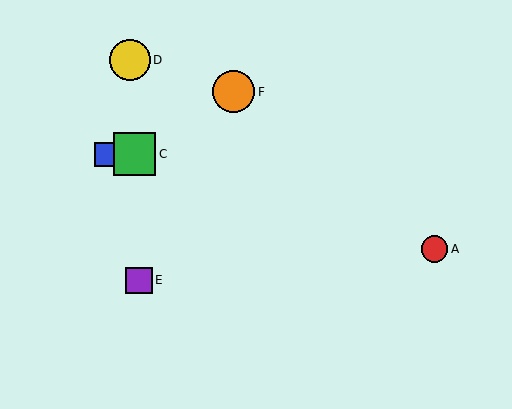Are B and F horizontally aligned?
No, B is at y≈154 and F is at y≈92.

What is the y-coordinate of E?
Object E is at y≈281.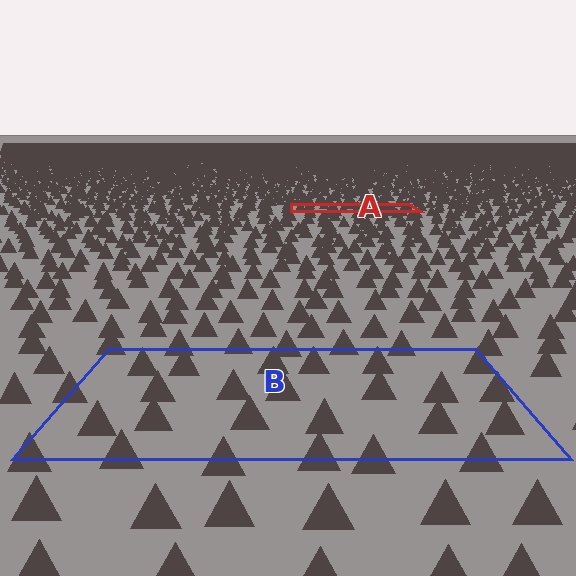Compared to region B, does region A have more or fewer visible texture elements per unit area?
Region A has more texture elements per unit area — they are packed more densely because it is farther away.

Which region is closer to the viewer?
Region B is closer. The texture elements there are larger and more spread out.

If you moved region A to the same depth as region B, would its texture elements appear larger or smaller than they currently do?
They would appear larger. At a closer depth, the same texture elements are projected at a bigger on-screen size.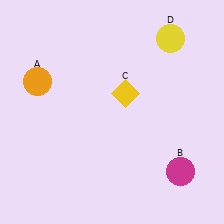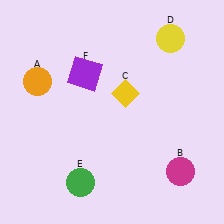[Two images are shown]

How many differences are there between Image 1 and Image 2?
There are 2 differences between the two images.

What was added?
A green circle (E), a purple square (F) were added in Image 2.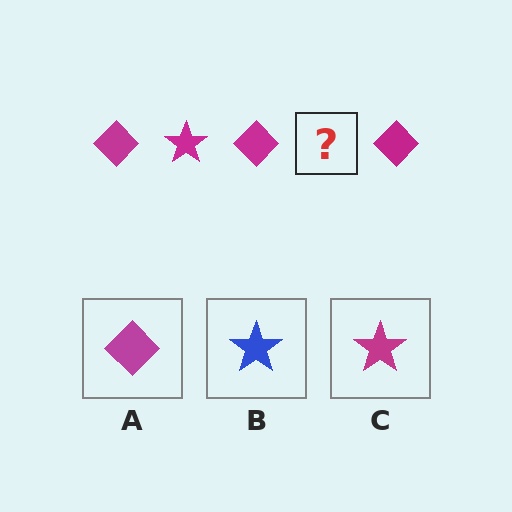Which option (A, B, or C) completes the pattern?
C.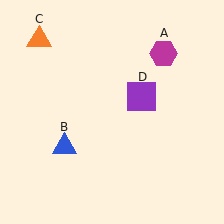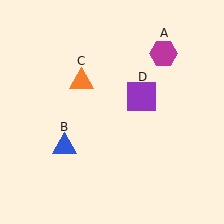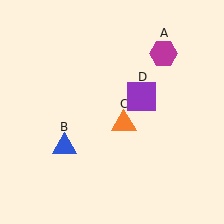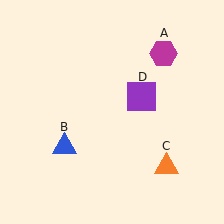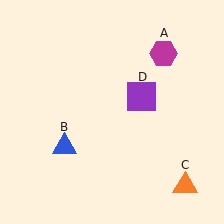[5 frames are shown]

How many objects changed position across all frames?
1 object changed position: orange triangle (object C).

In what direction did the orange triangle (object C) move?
The orange triangle (object C) moved down and to the right.